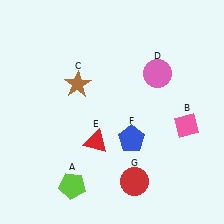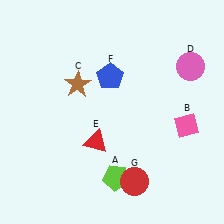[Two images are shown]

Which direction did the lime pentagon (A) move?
The lime pentagon (A) moved right.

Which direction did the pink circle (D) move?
The pink circle (D) moved right.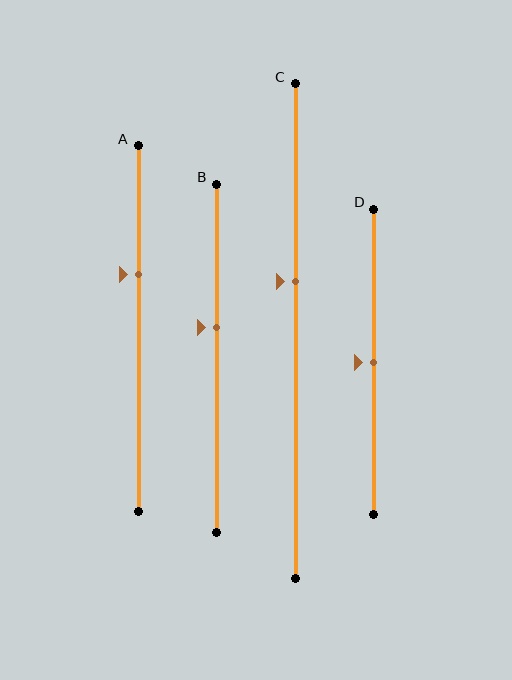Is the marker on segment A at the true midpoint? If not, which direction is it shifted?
No, the marker on segment A is shifted upward by about 15% of the segment length.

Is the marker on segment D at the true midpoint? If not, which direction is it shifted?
Yes, the marker on segment D is at the true midpoint.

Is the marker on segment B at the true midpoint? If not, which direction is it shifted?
No, the marker on segment B is shifted upward by about 9% of the segment length.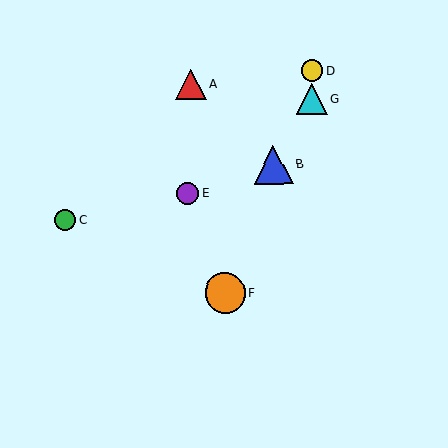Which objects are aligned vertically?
Objects D, G are aligned vertically.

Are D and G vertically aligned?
Yes, both are at x≈312.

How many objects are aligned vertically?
2 objects (D, G) are aligned vertically.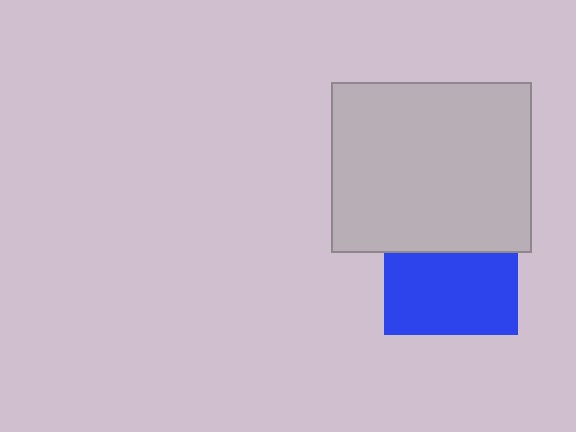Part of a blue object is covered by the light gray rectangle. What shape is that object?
It is a square.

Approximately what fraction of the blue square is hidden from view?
Roughly 39% of the blue square is hidden behind the light gray rectangle.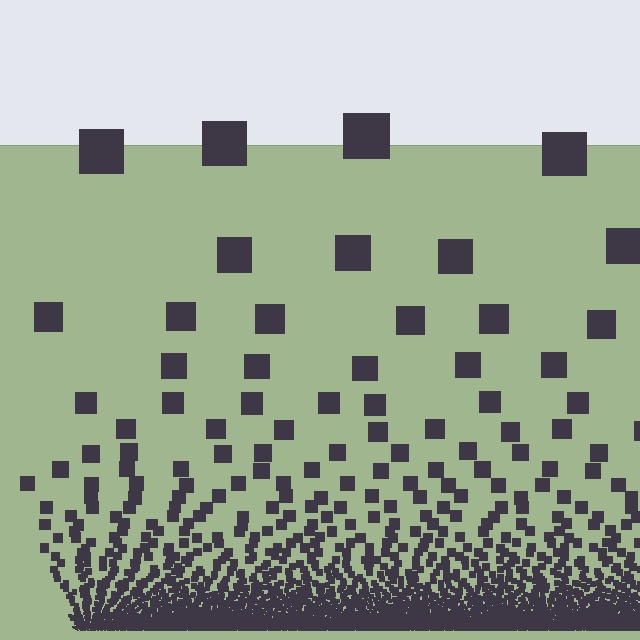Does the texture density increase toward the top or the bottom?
Density increases toward the bottom.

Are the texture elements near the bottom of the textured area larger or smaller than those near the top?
Smaller. The gradient is inverted — elements near the bottom are smaller and denser.